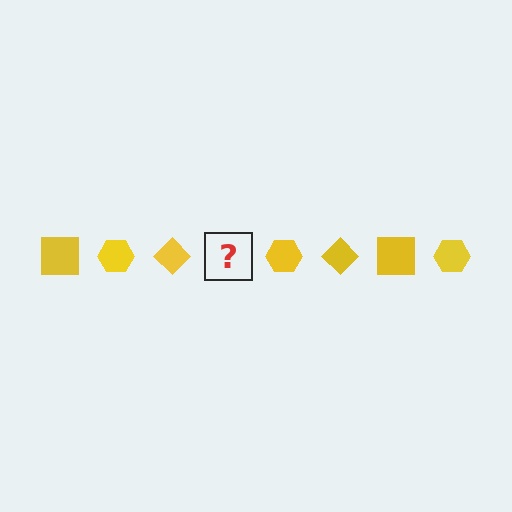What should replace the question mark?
The question mark should be replaced with a yellow square.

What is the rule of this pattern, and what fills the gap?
The rule is that the pattern cycles through square, hexagon, diamond shapes in yellow. The gap should be filled with a yellow square.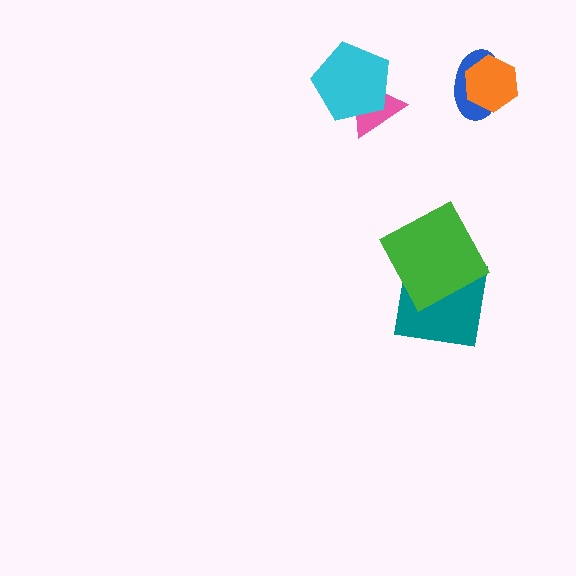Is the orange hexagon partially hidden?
No, no other shape covers it.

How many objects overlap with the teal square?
1 object overlaps with the teal square.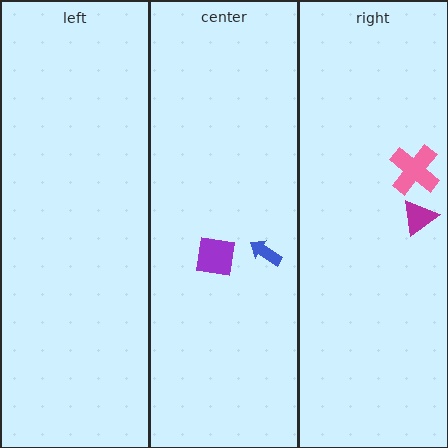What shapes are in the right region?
The pink cross, the magenta triangle.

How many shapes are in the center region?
2.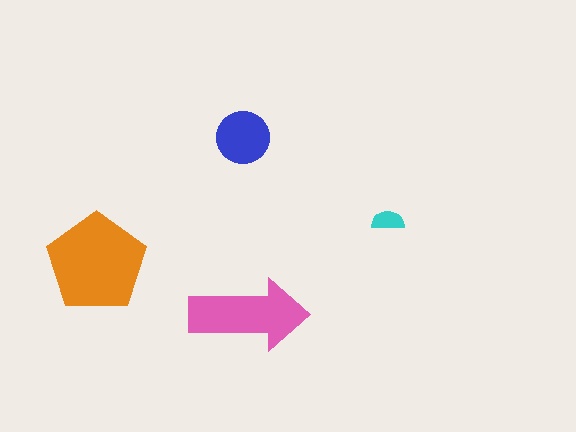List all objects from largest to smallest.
The orange pentagon, the pink arrow, the blue circle, the cyan semicircle.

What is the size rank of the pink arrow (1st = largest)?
2nd.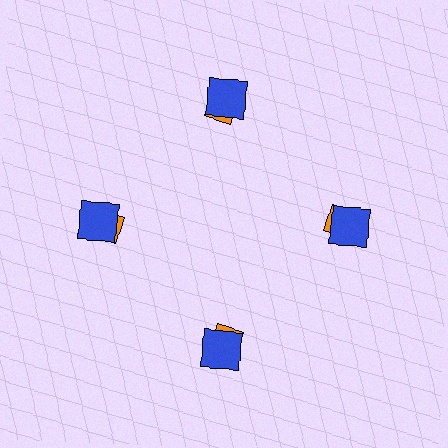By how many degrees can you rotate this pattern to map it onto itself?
The pattern maps onto itself every 90 degrees of rotation.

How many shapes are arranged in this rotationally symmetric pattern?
There are 8 shapes, arranged in 4 groups of 2.